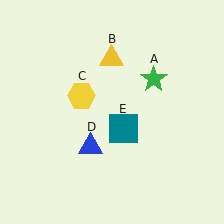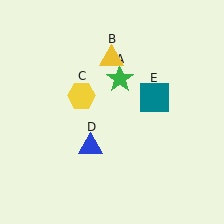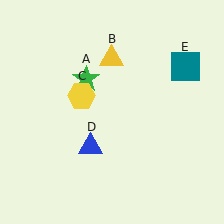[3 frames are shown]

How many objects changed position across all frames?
2 objects changed position: green star (object A), teal square (object E).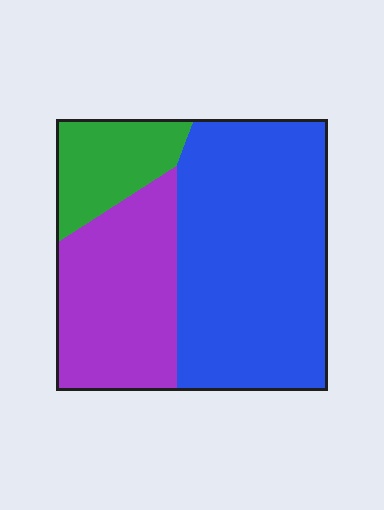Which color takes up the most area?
Blue, at roughly 55%.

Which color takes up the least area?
Green, at roughly 15%.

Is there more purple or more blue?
Blue.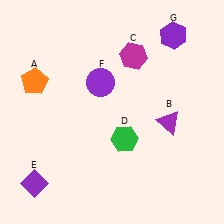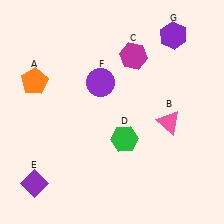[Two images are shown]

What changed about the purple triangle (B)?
In Image 1, B is purple. In Image 2, it changed to pink.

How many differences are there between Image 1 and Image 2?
There is 1 difference between the two images.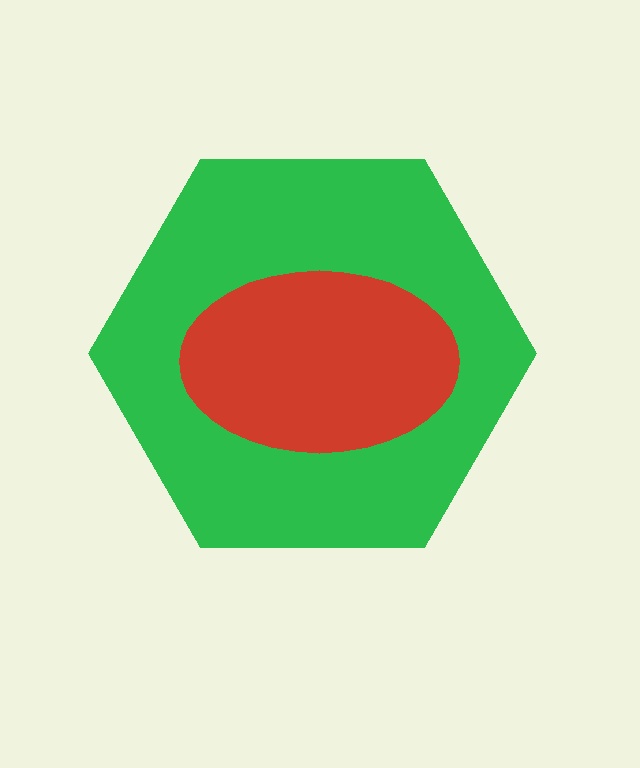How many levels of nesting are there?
2.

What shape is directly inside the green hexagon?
The red ellipse.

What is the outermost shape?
The green hexagon.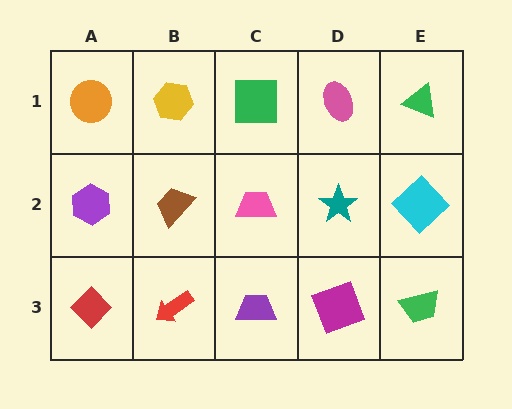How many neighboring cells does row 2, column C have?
4.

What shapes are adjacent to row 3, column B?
A brown trapezoid (row 2, column B), a red diamond (row 3, column A), a purple trapezoid (row 3, column C).